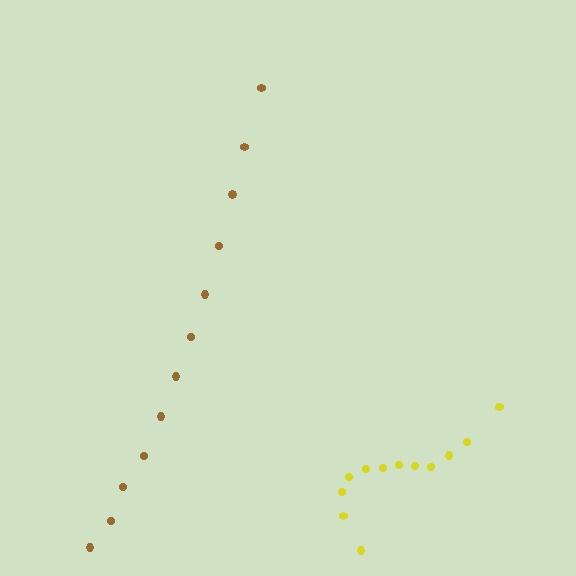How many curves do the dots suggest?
There are 2 distinct paths.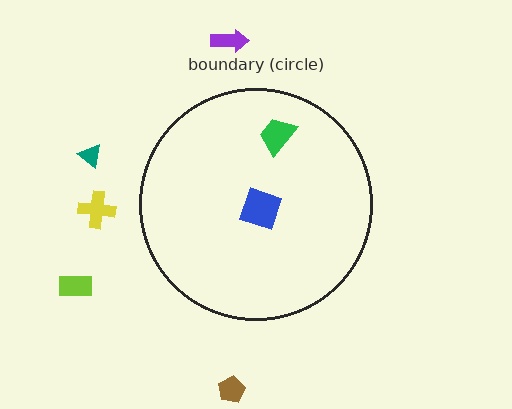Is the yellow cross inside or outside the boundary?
Outside.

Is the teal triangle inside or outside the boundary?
Outside.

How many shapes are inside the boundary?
2 inside, 5 outside.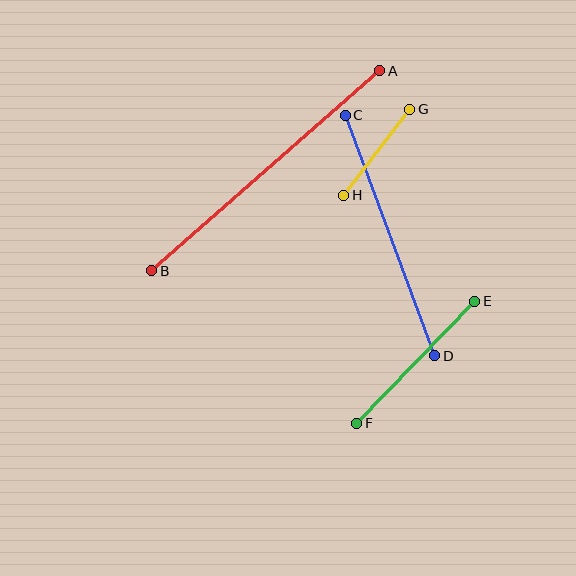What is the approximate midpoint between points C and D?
The midpoint is at approximately (390, 235) pixels.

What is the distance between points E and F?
The distance is approximately 170 pixels.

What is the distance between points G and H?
The distance is approximately 109 pixels.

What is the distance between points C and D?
The distance is approximately 257 pixels.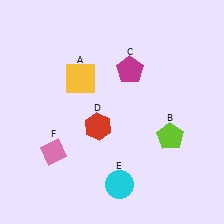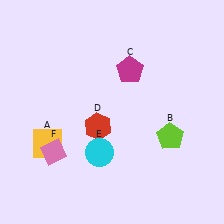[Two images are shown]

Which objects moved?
The objects that moved are: the yellow square (A), the cyan circle (E).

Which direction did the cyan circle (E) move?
The cyan circle (E) moved up.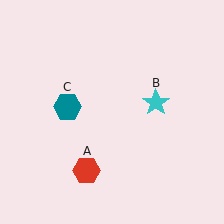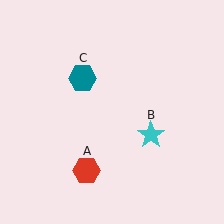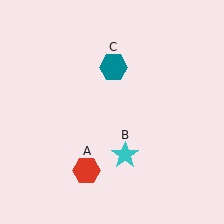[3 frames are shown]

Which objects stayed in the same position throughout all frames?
Red hexagon (object A) remained stationary.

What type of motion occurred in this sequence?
The cyan star (object B), teal hexagon (object C) rotated clockwise around the center of the scene.